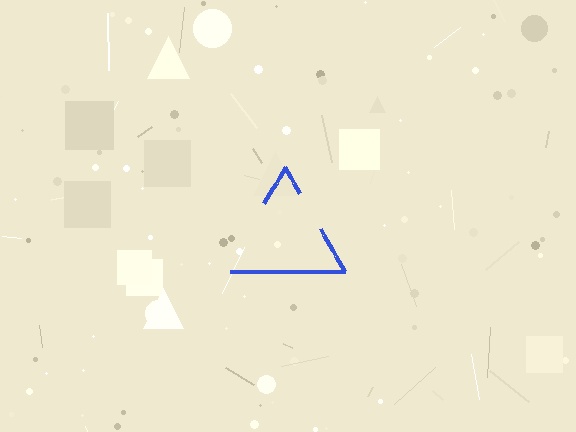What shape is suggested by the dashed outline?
The dashed outline suggests a triangle.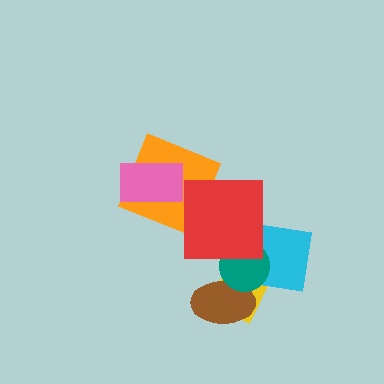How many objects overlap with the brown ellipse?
2 objects overlap with the brown ellipse.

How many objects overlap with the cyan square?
3 objects overlap with the cyan square.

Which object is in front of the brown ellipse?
The teal circle is in front of the brown ellipse.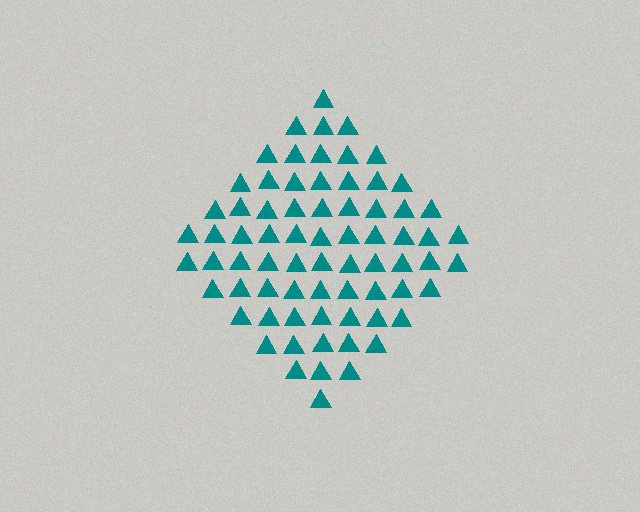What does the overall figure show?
The overall figure shows a diamond.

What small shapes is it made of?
It is made of small triangles.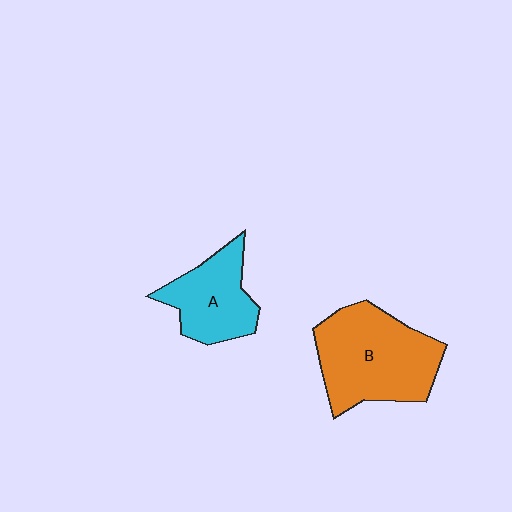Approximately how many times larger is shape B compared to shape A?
Approximately 1.6 times.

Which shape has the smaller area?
Shape A (cyan).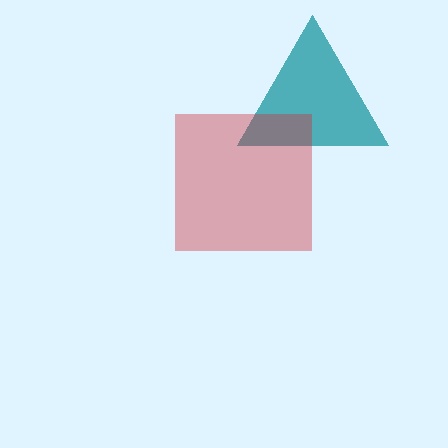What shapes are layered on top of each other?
The layered shapes are: a teal triangle, a red square.